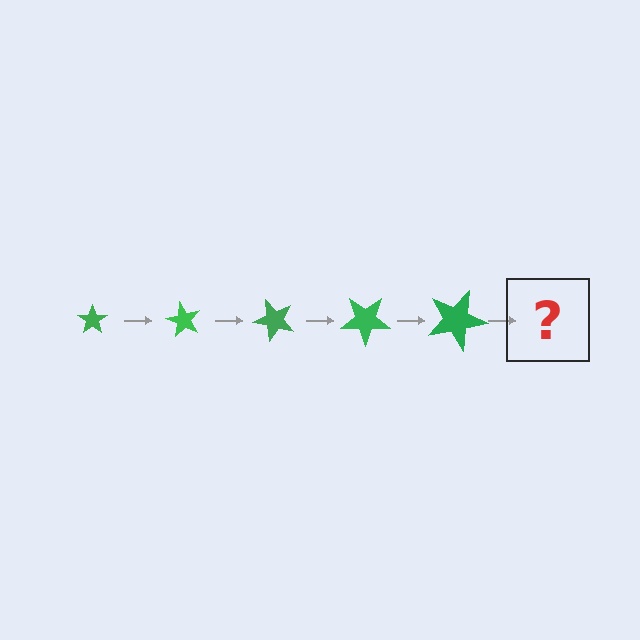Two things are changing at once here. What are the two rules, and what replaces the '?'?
The two rules are that the star grows larger each step and it rotates 60 degrees each step. The '?' should be a star, larger than the previous one and rotated 300 degrees from the start.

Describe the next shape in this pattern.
It should be a star, larger than the previous one and rotated 300 degrees from the start.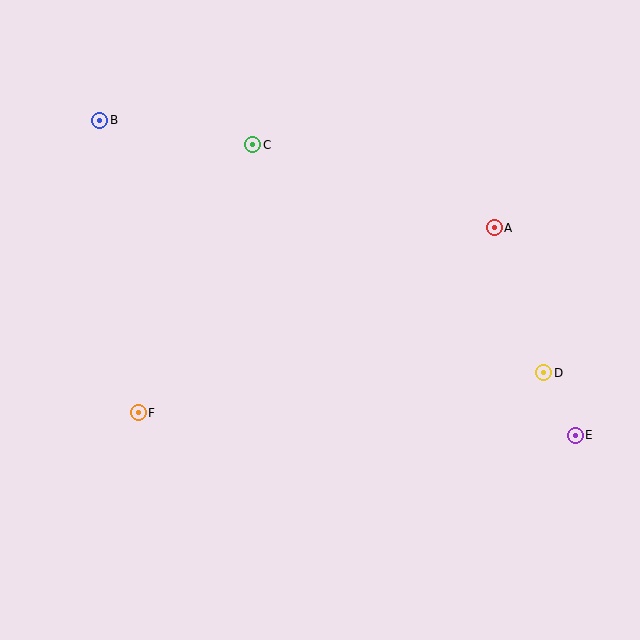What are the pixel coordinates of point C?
Point C is at (253, 145).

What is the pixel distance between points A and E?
The distance between A and E is 223 pixels.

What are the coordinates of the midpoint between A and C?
The midpoint between A and C is at (374, 186).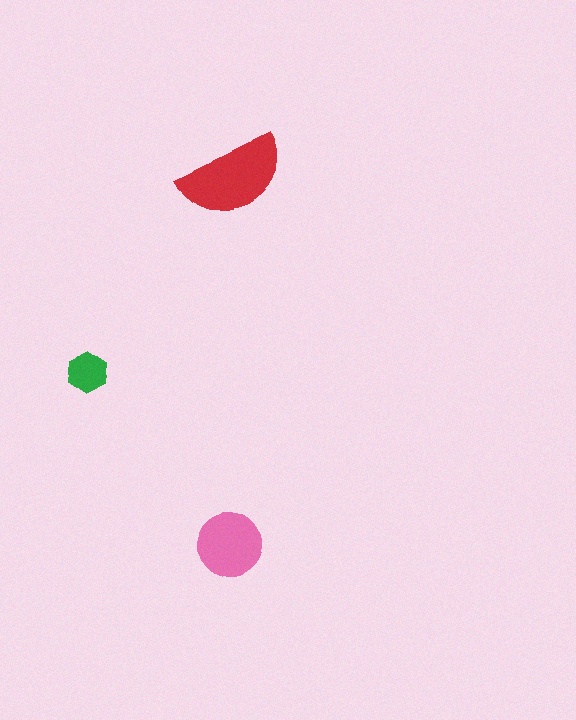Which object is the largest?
The red semicircle.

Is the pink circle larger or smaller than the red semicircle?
Smaller.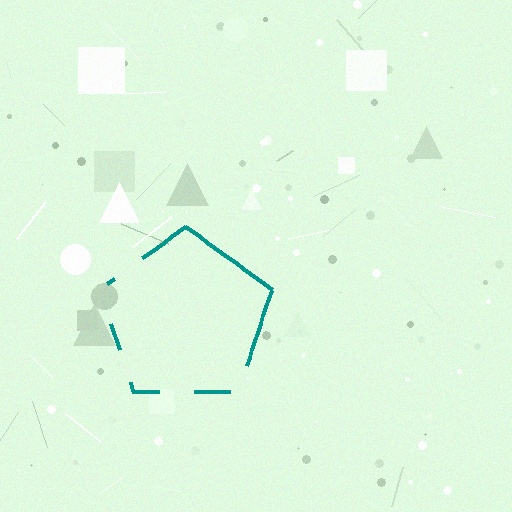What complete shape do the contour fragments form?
The contour fragments form a pentagon.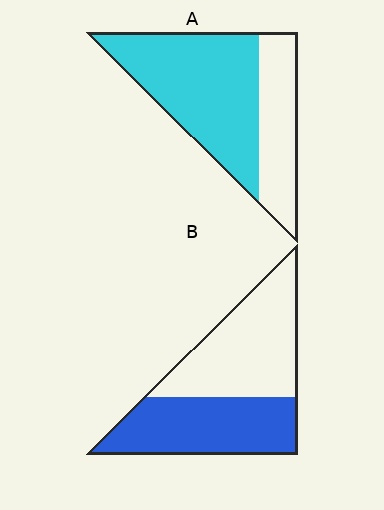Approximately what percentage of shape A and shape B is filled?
A is approximately 65% and B is approximately 45%.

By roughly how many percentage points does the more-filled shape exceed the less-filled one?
By roughly 20 percentage points (A over B).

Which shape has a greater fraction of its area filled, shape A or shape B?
Shape A.